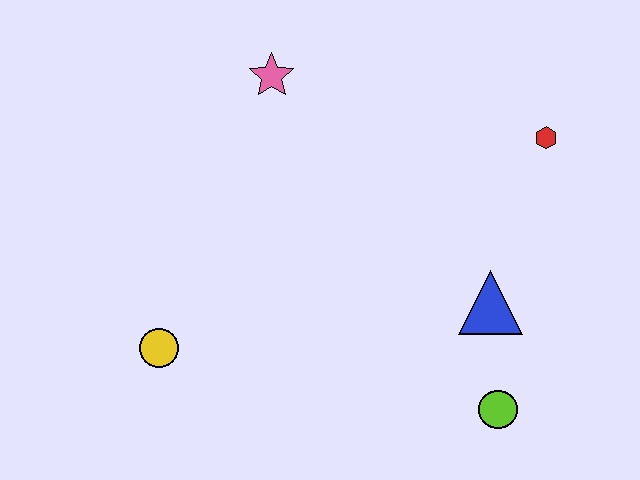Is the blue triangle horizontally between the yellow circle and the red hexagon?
Yes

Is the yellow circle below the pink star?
Yes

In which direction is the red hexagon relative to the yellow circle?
The red hexagon is to the right of the yellow circle.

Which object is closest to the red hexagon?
The blue triangle is closest to the red hexagon.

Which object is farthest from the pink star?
The lime circle is farthest from the pink star.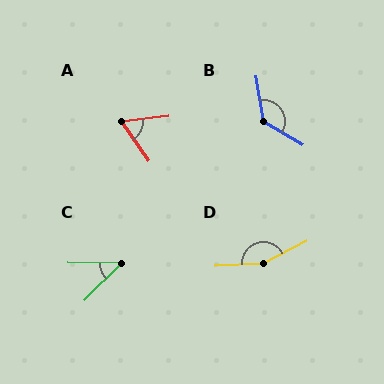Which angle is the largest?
D, at approximately 156 degrees.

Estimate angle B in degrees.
Approximately 131 degrees.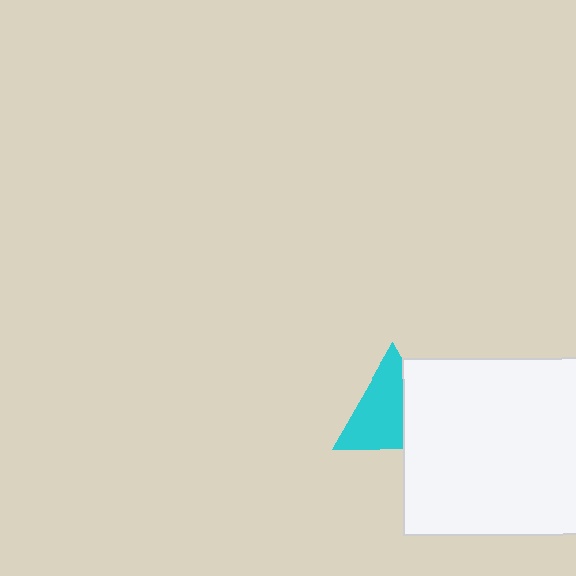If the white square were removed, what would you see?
You would see the complete cyan triangle.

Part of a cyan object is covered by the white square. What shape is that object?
It is a triangle.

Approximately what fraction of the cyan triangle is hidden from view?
Roughly 36% of the cyan triangle is hidden behind the white square.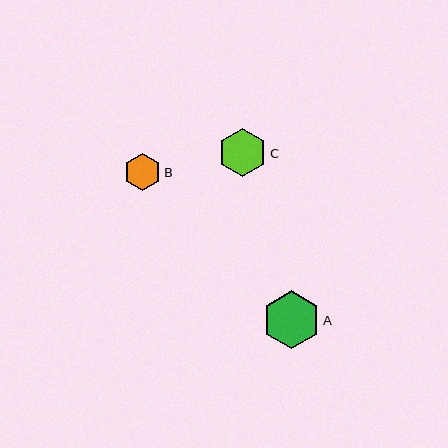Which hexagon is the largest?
Hexagon A is the largest with a size of approximately 58 pixels.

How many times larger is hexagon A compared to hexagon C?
Hexagon A is approximately 1.2 times the size of hexagon C.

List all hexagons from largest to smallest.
From largest to smallest: A, C, B.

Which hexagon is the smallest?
Hexagon B is the smallest with a size of approximately 37 pixels.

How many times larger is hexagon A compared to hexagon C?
Hexagon A is approximately 1.2 times the size of hexagon C.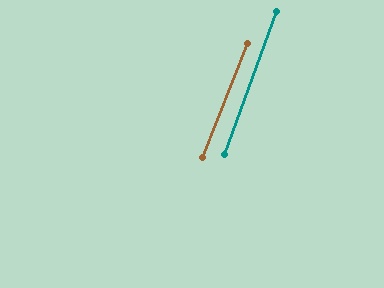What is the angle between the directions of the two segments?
Approximately 2 degrees.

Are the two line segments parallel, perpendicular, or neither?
Parallel — their directions differ by only 1.8°.